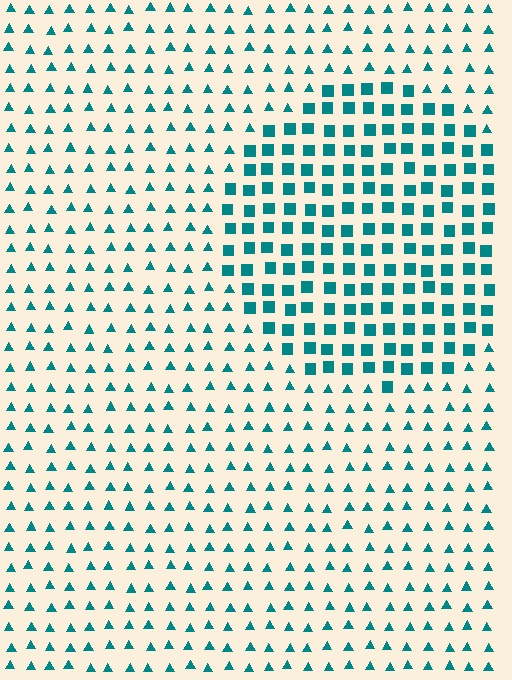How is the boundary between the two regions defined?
The boundary is defined by a change in element shape: squares inside vs. triangles outside. All elements share the same color and spacing.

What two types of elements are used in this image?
The image uses squares inside the circle region and triangles outside it.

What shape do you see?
I see a circle.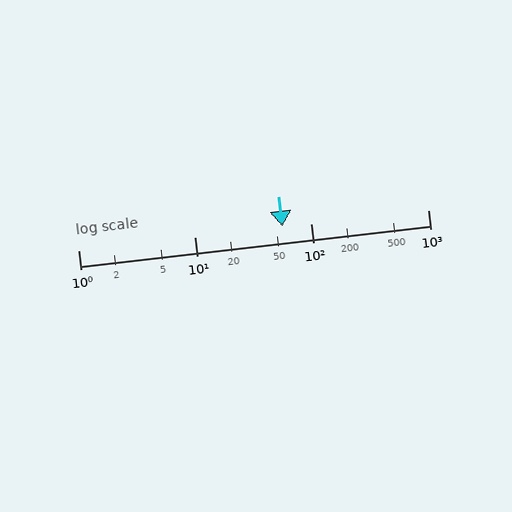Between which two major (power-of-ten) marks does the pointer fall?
The pointer is between 10 and 100.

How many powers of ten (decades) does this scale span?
The scale spans 3 decades, from 1 to 1000.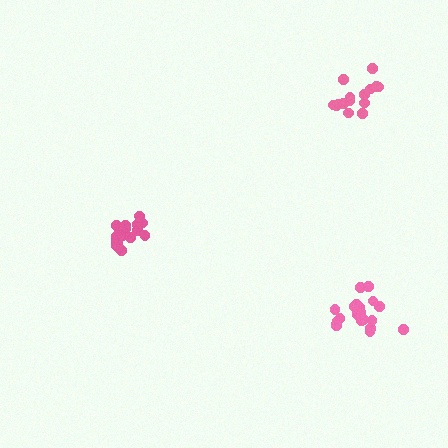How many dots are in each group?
Group 1: 18 dots, Group 2: 20 dots, Group 3: 15 dots (53 total).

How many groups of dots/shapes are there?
There are 3 groups.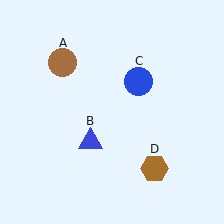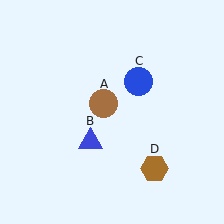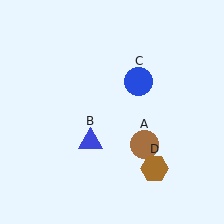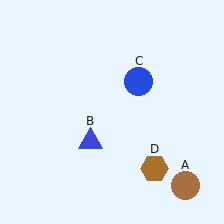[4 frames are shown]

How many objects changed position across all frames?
1 object changed position: brown circle (object A).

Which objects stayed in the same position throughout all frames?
Blue triangle (object B) and blue circle (object C) and brown hexagon (object D) remained stationary.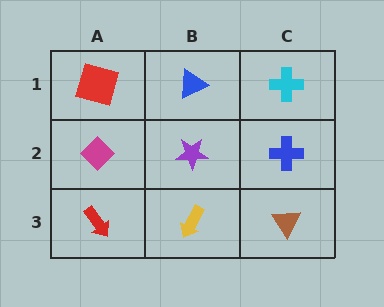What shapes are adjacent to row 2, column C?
A cyan cross (row 1, column C), a brown triangle (row 3, column C), a purple star (row 2, column B).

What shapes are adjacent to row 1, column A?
A magenta diamond (row 2, column A), a blue triangle (row 1, column B).